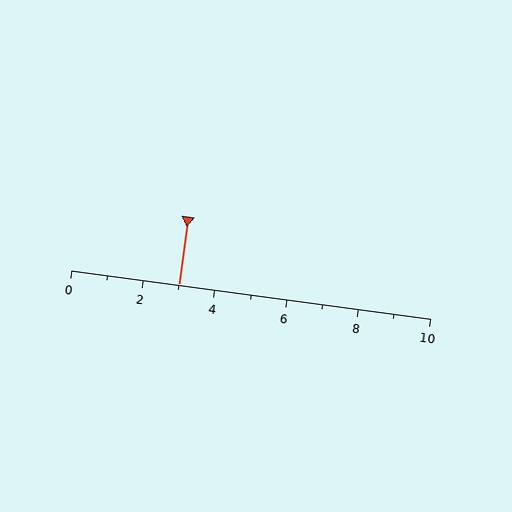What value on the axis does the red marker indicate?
The marker indicates approximately 3.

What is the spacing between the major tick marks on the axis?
The major ticks are spaced 2 apart.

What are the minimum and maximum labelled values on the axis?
The axis runs from 0 to 10.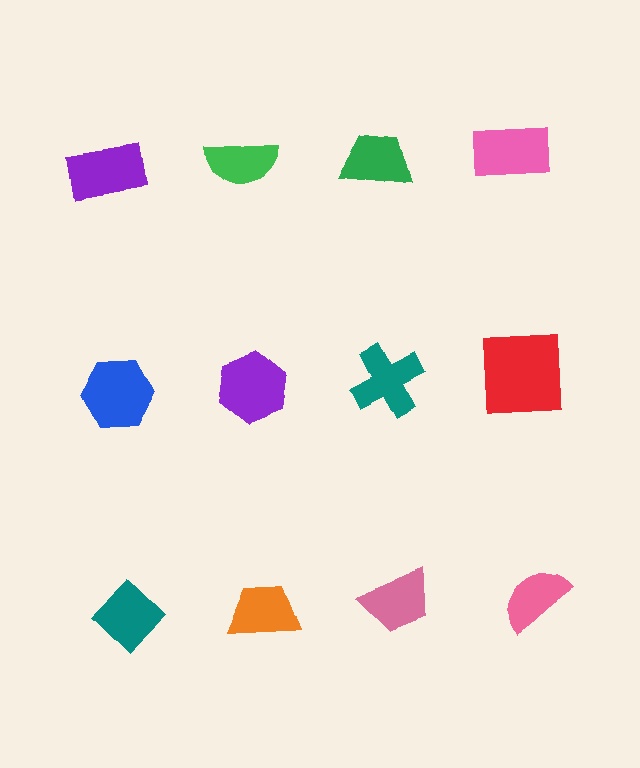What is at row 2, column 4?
A red square.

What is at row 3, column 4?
A pink semicircle.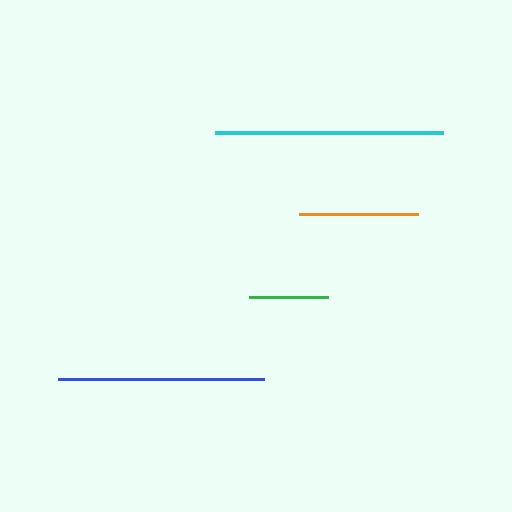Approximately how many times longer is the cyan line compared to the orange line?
The cyan line is approximately 1.9 times the length of the orange line.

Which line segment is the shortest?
The green line is the shortest at approximately 78 pixels.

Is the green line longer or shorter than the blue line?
The blue line is longer than the green line.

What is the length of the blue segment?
The blue segment is approximately 206 pixels long.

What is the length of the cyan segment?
The cyan segment is approximately 227 pixels long.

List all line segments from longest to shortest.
From longest to shortest: cyan, blue, orange, green.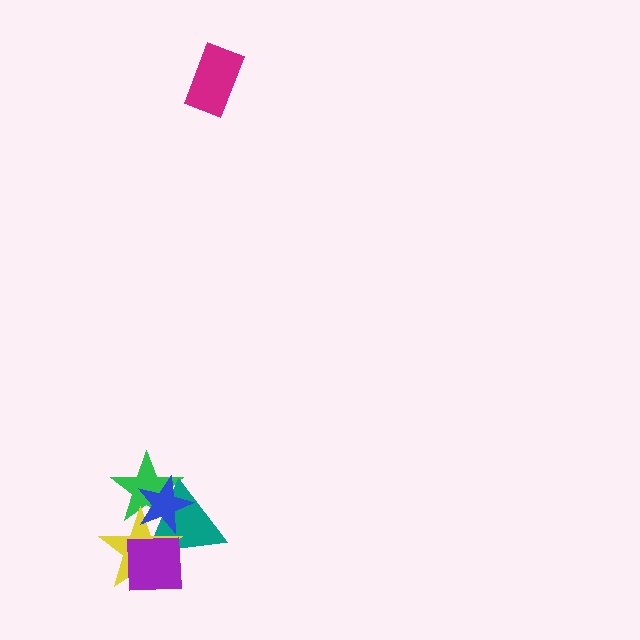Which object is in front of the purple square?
The blue star is in front of the purple square.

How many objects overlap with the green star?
3 objects overlap with the green star.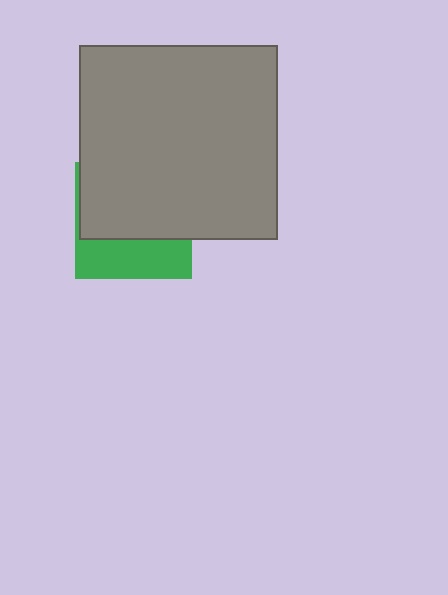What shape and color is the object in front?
The object in front is a gray rectangle.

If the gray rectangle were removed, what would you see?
You would see the complete green square.